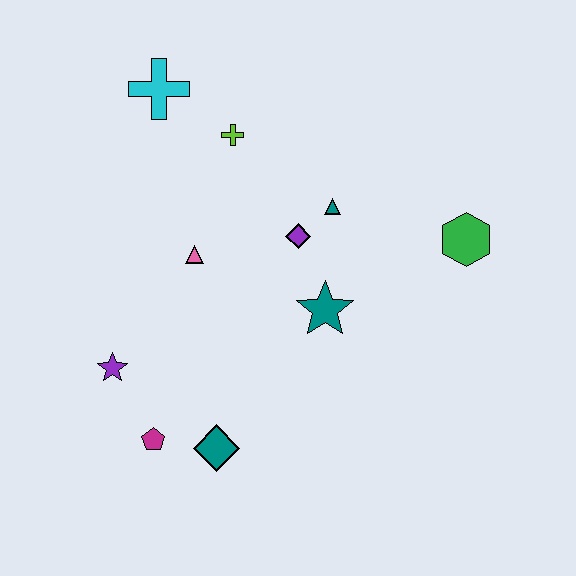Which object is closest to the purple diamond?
The teal triangle is closest to the purple diamond.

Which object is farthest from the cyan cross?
The teal diamond is farthest from the cyan cross.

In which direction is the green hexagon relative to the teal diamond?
The green hexagon is to the right of the teal diamond.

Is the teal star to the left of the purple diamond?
No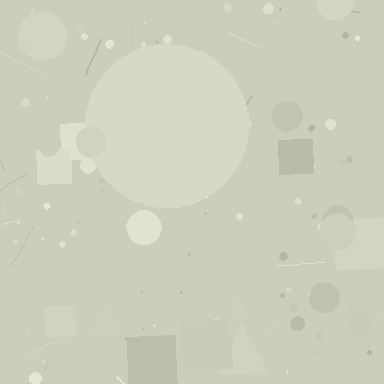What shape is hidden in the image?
A circle is hidden in the image.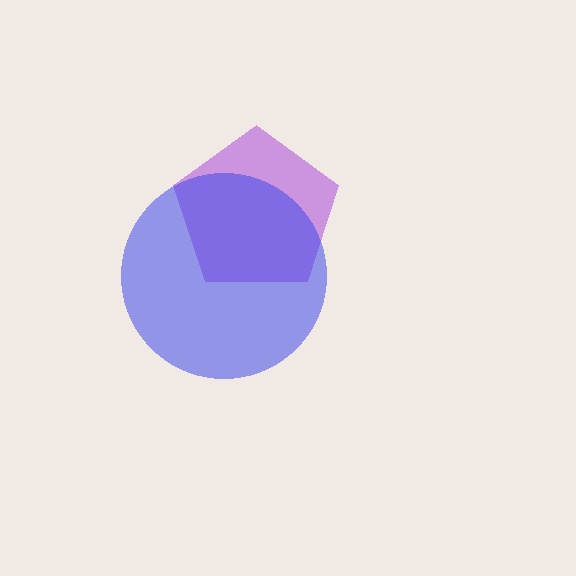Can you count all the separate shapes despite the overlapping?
Yes, there are 2 separate shapes.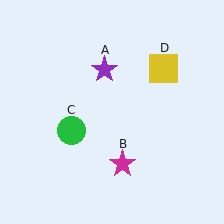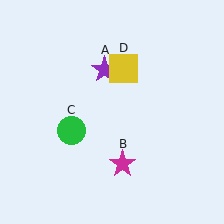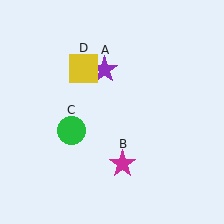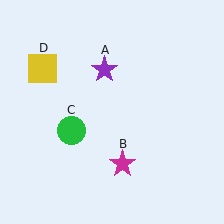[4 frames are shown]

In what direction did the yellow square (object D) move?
The yellow square (object D) moved left.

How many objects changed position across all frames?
1 object changed position: yellow square (object D).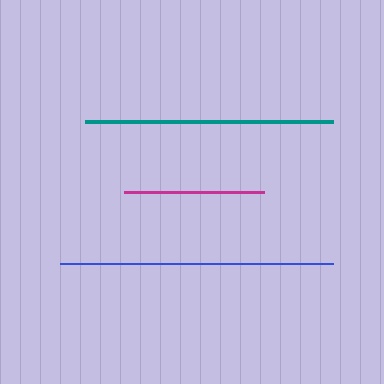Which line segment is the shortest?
The magenta line is the shortest at approximately 140 pixels.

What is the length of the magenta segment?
The magenta segment is approximately 140 pixels long.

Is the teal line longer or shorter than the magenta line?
The teal line is longer than the magenta line.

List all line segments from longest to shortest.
From longest to shortest: blue, teal, magenta.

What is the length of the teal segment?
The teal segment is approximately 248 pixels long.